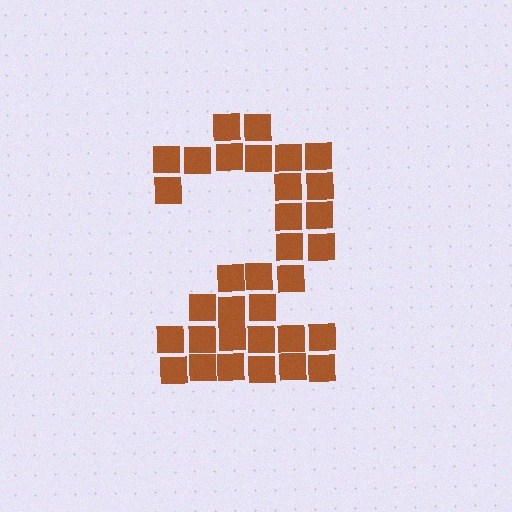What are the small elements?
The small elements are squares.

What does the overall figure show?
The overall figure shows the digit 2.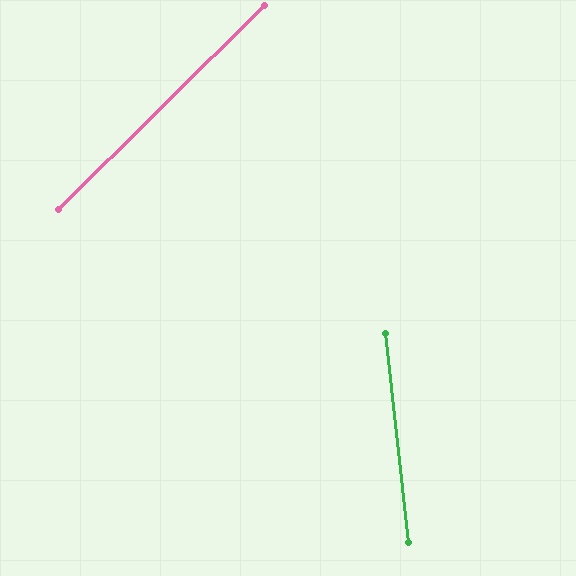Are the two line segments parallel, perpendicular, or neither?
Neither parallel nor perpendicular — they differ by about 52°.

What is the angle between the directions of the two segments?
Approximately 52 degrees.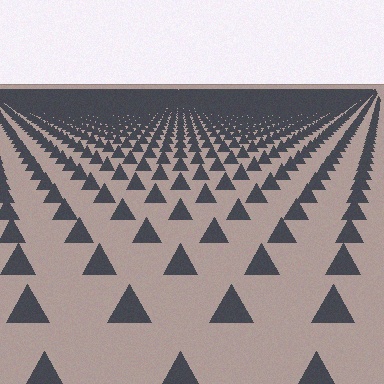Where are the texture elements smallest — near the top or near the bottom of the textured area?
Near the top.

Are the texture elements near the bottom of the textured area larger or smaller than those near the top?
Larger. Near the bottom, elements are closer to the viewer and appear at a bigger on-screen size.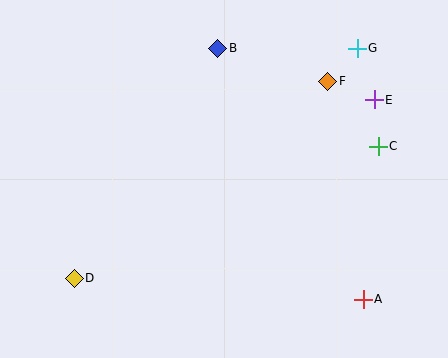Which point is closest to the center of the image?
Point B at (218, 48) is closest to the center.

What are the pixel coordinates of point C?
Point C is at (378, 146).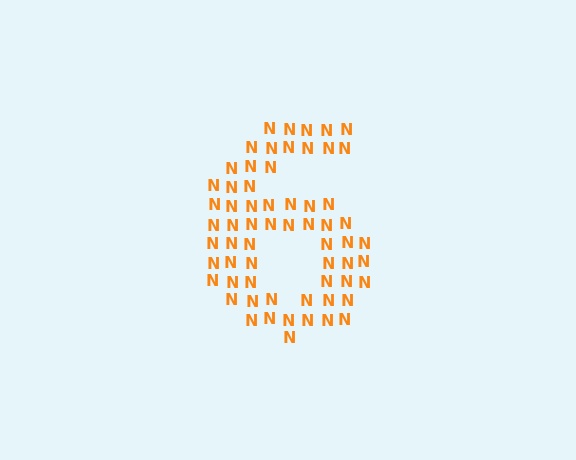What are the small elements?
The small elements are letter N's.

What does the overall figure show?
The overall figure shows the digit 6.